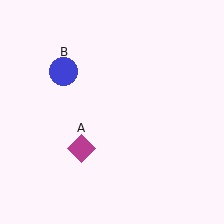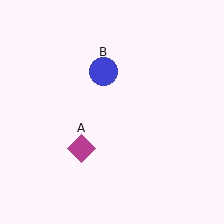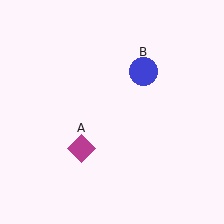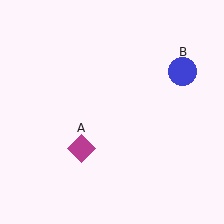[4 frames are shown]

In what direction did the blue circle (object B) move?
The blue circle (object B) moved right.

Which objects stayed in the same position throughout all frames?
Magenta diamond (object A) remained stationary.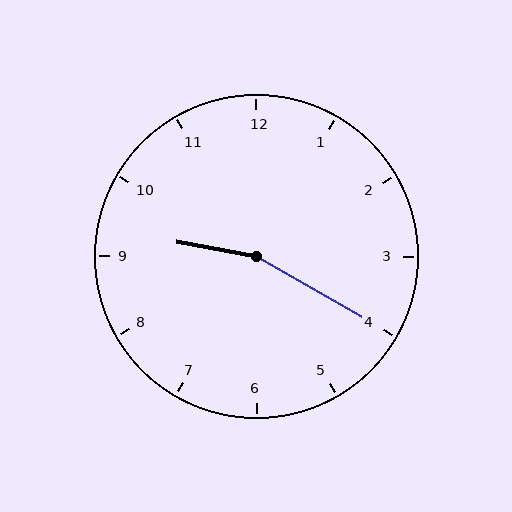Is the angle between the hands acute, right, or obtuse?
It is obtuse.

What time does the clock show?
9:20.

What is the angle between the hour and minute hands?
Approximately 160 degrees.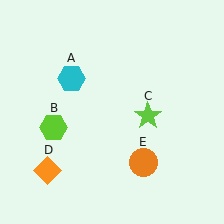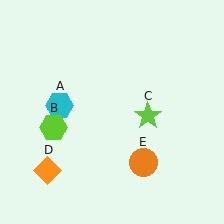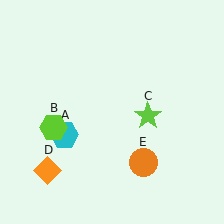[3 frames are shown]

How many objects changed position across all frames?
1 object changed position: cyan hexagon (object A).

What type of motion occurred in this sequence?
The cyan hexagon (object A) rotated counterclockwise around the center of the scene.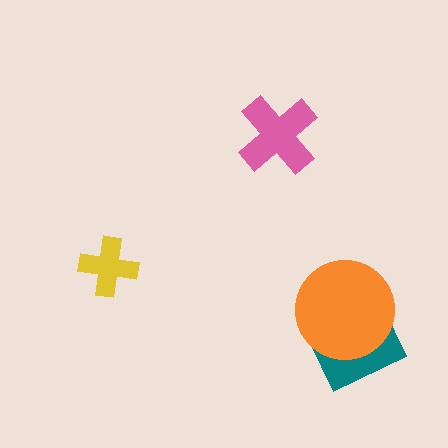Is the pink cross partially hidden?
No, no other shape covers it.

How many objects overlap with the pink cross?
0 objects overlap with the pink cross.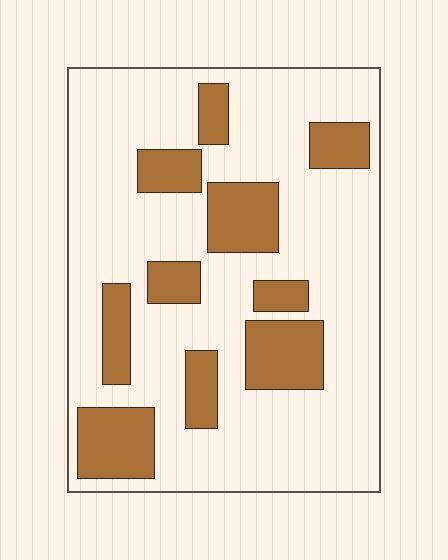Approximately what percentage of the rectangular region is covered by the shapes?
Approximately 25%.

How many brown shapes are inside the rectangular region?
10.